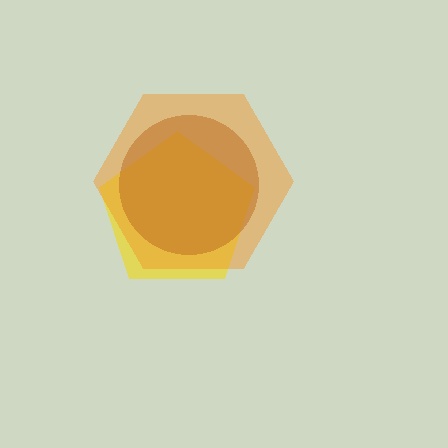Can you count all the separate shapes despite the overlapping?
Yes, there are 3 separate shapes.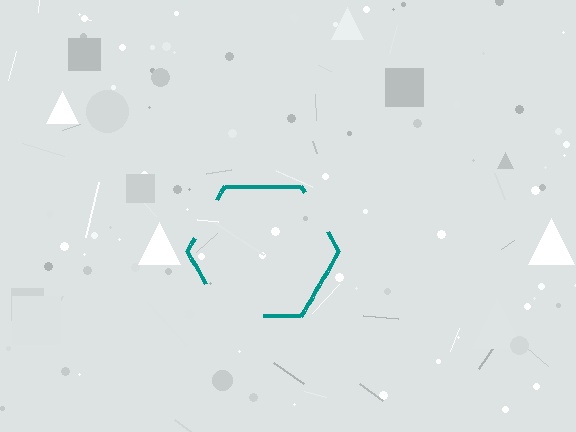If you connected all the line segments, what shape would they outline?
They would outline a hexagon.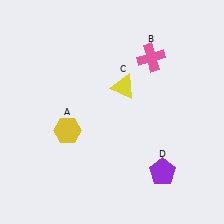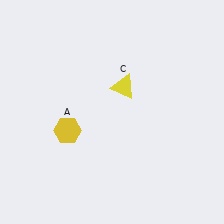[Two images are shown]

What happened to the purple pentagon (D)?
The purple pentagon (D) was removed in Image 2. It was in the bottom-right area of Image 1.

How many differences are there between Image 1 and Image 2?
There are 2 differences between the two images.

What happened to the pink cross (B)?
The pink cross (B) was removed in Image 2. It was in the top-right area of Image 1.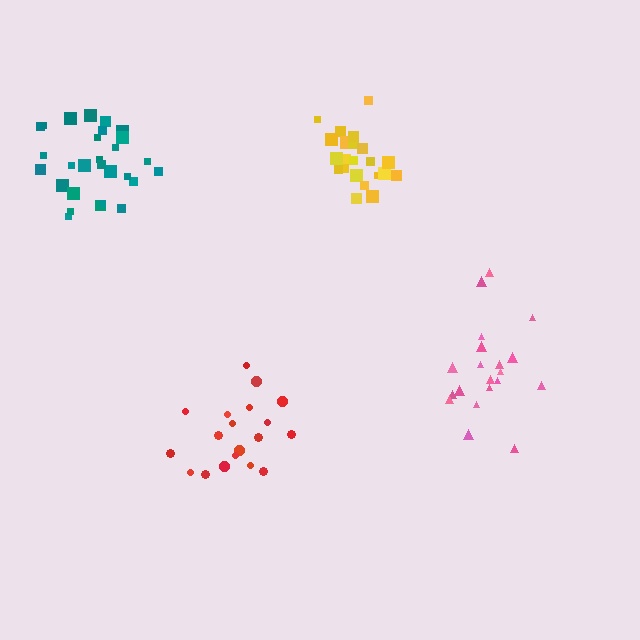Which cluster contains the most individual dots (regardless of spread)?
Teal (28).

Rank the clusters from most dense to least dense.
yellow, teal, pink, red.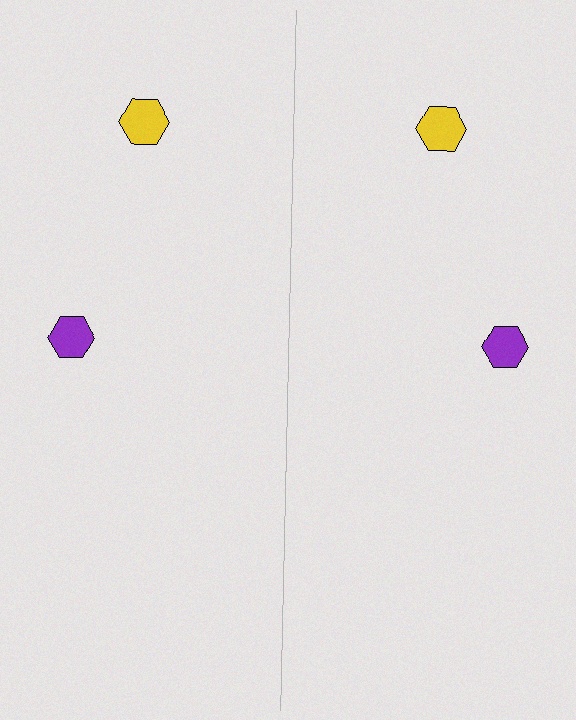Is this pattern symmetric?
Yes, this pattern has bilateral (reflection) symmetry.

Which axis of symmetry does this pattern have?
The pattern has a vertical axis of symmetry running through the center of the image.